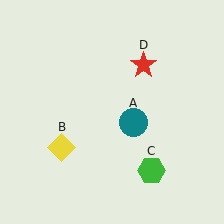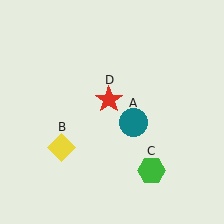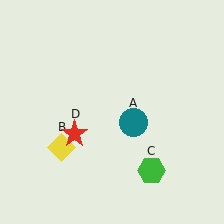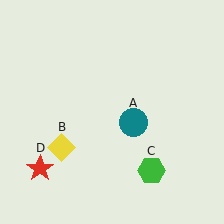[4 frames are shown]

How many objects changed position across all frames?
1 object changed position: red star (object D).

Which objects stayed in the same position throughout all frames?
Teal circle (object A) and yellow diamond (object B) and green hexagon (object C) remained stationary.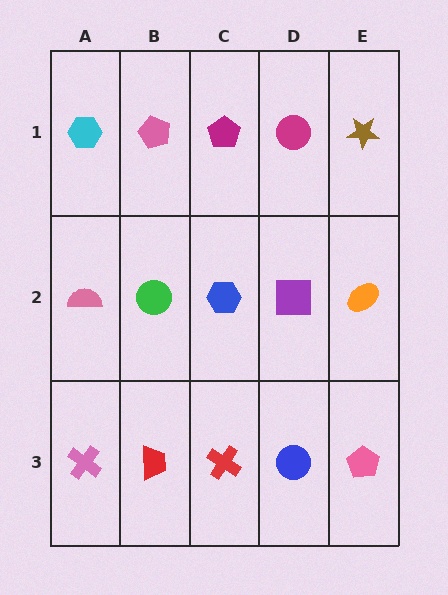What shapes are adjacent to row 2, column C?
A magenta pentagon (row 1, column C), a red cross (row 3, column C), a green circle (row 2, column B), a purple square (row 2, column D).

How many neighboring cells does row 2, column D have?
4.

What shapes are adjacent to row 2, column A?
A cyan hexagon (row 1, column A), a pink cross (row 3, column A), a green circle (row 2, column B).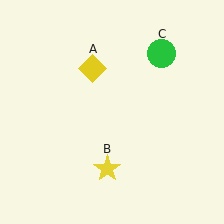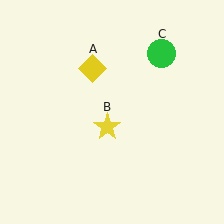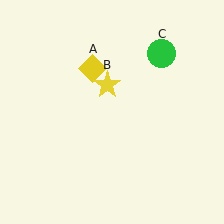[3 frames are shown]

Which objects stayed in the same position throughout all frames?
Yellow diamond (object A) and green circle (object C) remained stationary.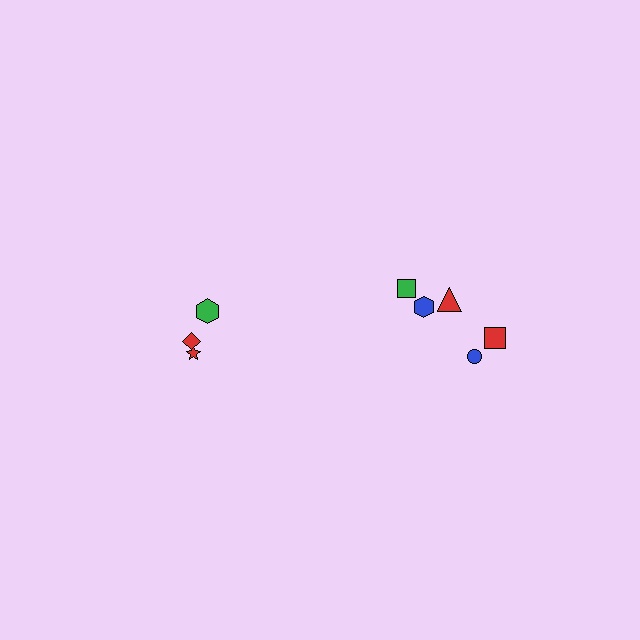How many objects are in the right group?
There are 5 objects.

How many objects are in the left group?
There are 3 objects.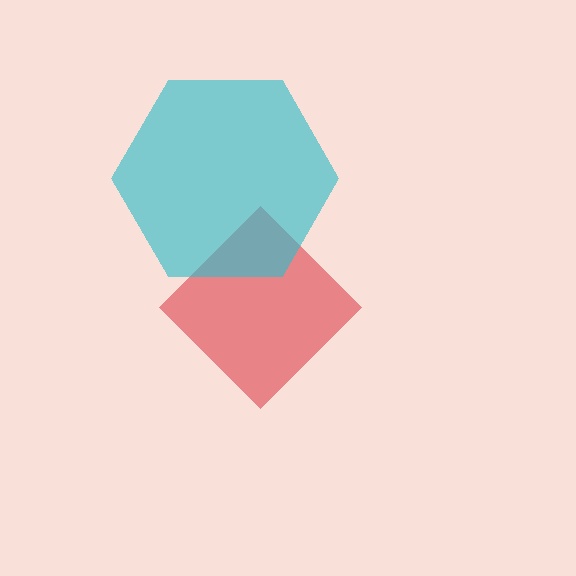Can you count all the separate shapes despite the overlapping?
Yes, there are 2 separate shapes.